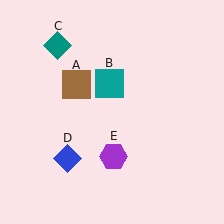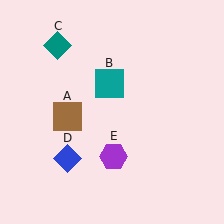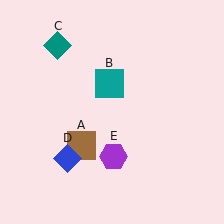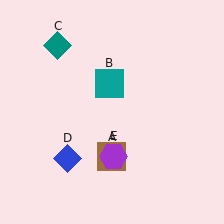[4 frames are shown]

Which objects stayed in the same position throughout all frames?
Teal square (object B) and teal diamond (object C) and blue diamond (object D) and purple hexagon (object E) remained stationary.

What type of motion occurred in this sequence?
The brown square (object A) rotated counterclockwise around the center of the scene.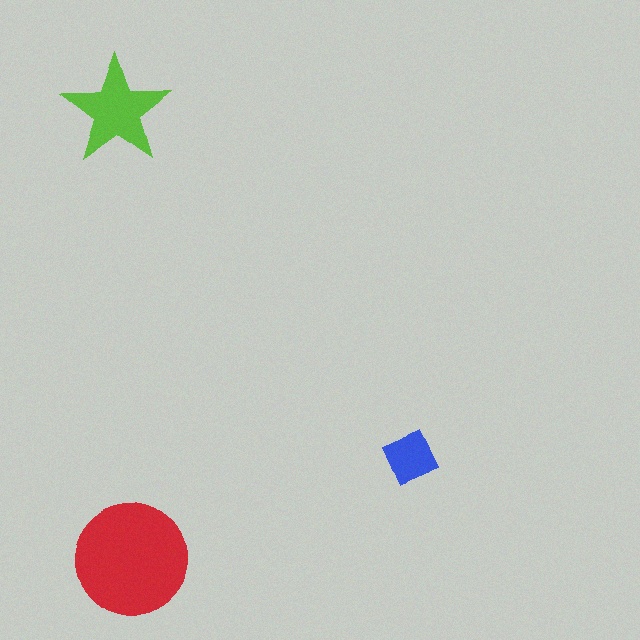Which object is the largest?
The red circle.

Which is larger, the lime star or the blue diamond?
The lime star.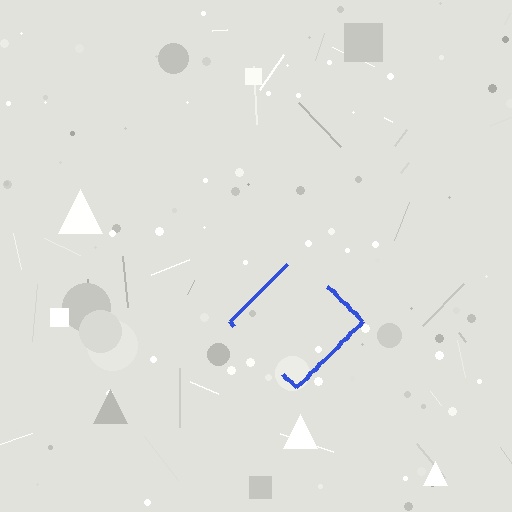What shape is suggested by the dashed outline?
The dashed outline suggests a diamond.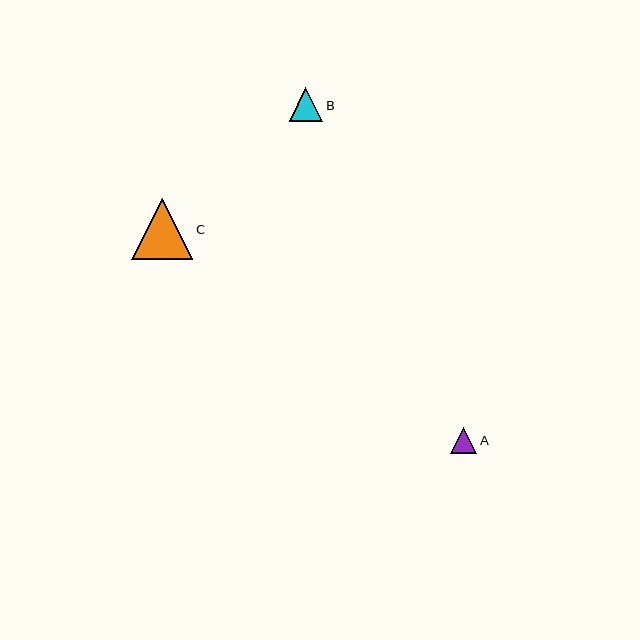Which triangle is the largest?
Triangle C is the largest with a size of approximately 61 pixels.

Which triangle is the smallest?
Triangle A is the smallest with a size of approximately 26 pixels.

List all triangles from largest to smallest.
From largest to smallest: C, B, A.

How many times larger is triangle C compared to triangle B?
Triangle C is approximately 1.8 times the size of triangle B.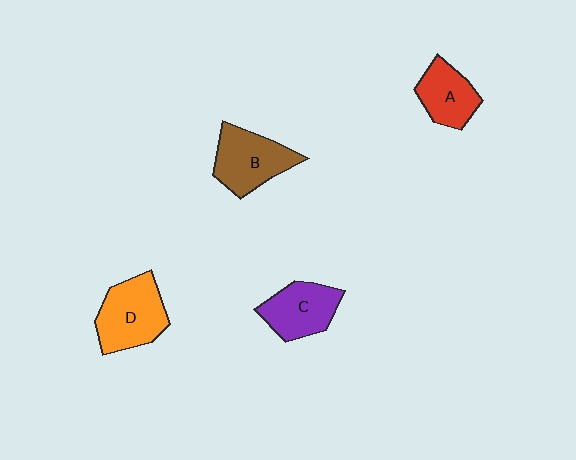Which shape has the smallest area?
Shape A (red).